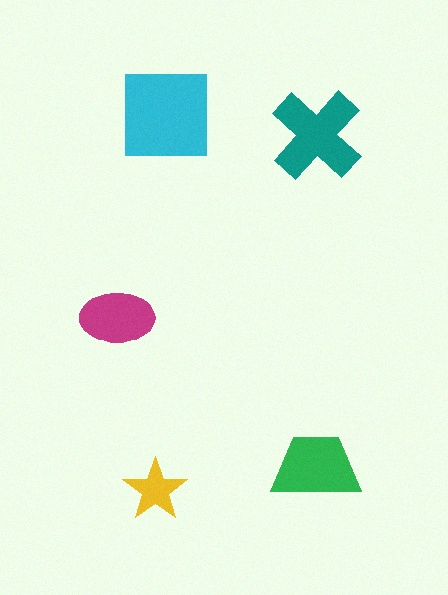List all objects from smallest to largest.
The yellow star, the magenta ellipse, the green trapezoid, the teal cross, the cyan square.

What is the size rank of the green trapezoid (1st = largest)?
3rd.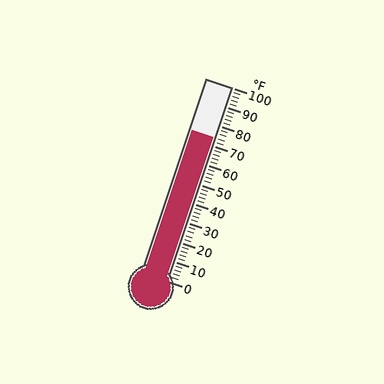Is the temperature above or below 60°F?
The temperature is above 60°F.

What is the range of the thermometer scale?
The thermometer scale ranges from 0°F to 100°F.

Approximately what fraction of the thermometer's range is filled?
The thermometer is filled to approximately 75% of its range.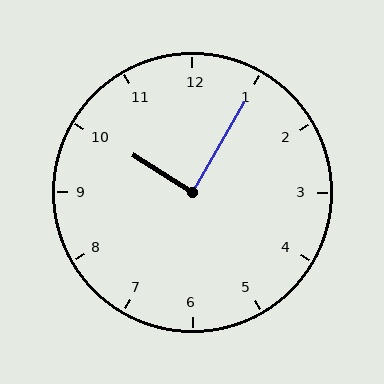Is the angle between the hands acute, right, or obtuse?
It is right.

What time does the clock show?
10:05.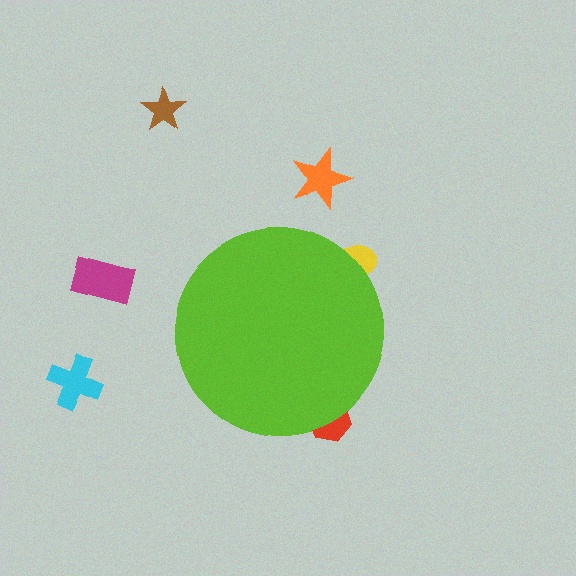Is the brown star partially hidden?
No, the brown star is fully visible.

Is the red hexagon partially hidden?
Yes, the red hexagon is partially hidden behind the lime circle.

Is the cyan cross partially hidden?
No, the cyan cross is fully visible.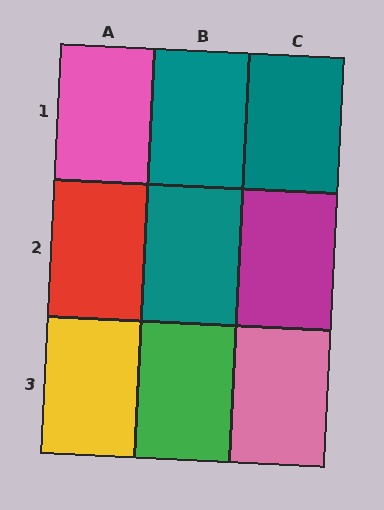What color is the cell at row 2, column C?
Magenta.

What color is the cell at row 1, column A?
Pink.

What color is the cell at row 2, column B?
Teal.